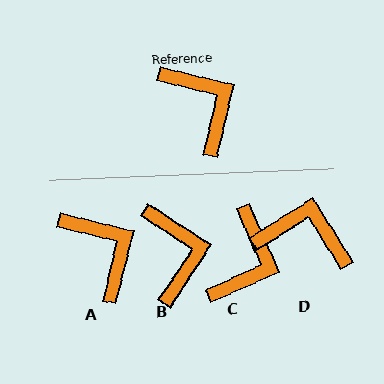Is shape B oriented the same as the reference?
No, it is off by about 20 degrees.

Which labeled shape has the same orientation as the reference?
A.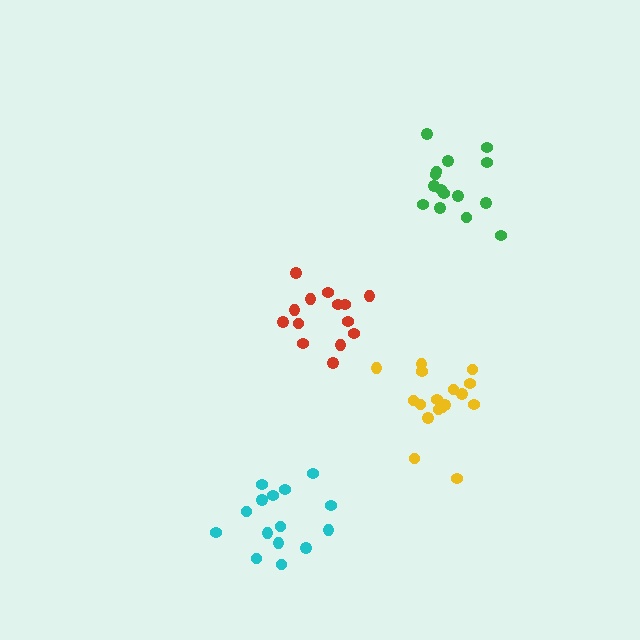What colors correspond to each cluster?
The clusters are colored: yellow, cyan, green, red.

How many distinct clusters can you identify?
There are 4 distinct clusters.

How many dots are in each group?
Group 1: 17 dots, Group 2: 15 dots, Group 3: 15 dots, Group 4: 14 dots (61 total).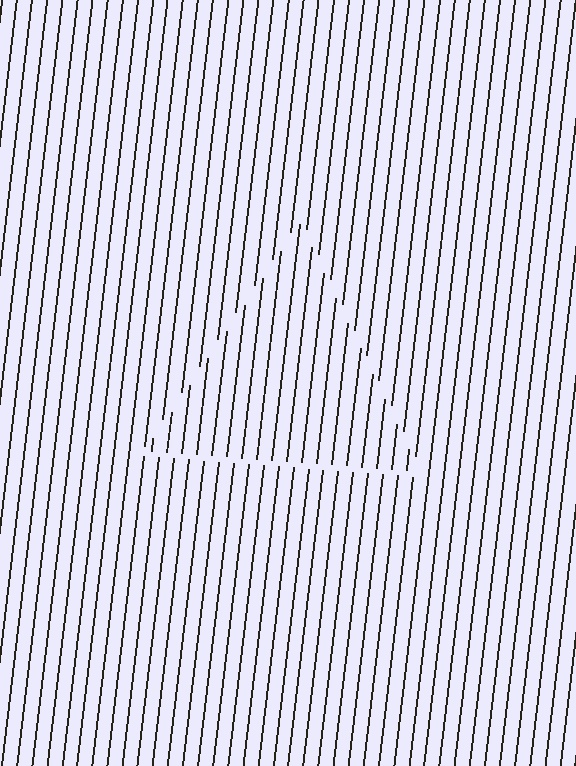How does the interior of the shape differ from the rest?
The interior of the shape contains the same grating, shifted by half a period — the contour is defined by the phase discontinuity where line-ends from the inner and outer gratings abut.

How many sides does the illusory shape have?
3 sides — the line-ends trace a triangle.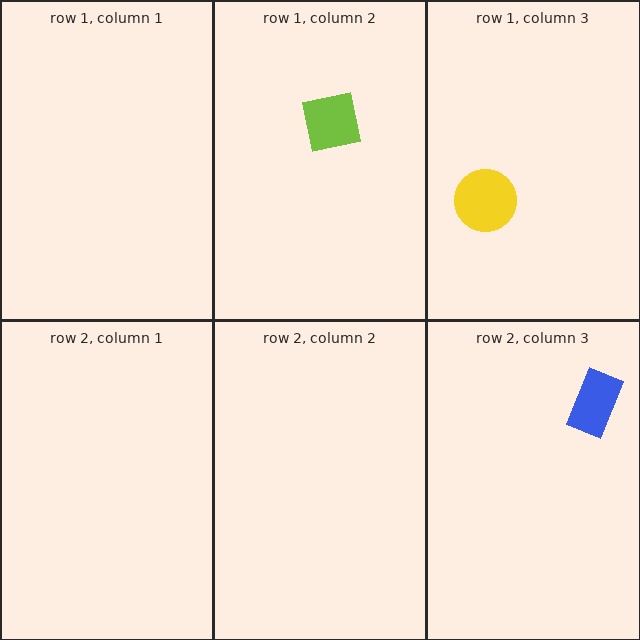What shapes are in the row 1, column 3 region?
The yellow circle.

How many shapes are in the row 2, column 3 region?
1.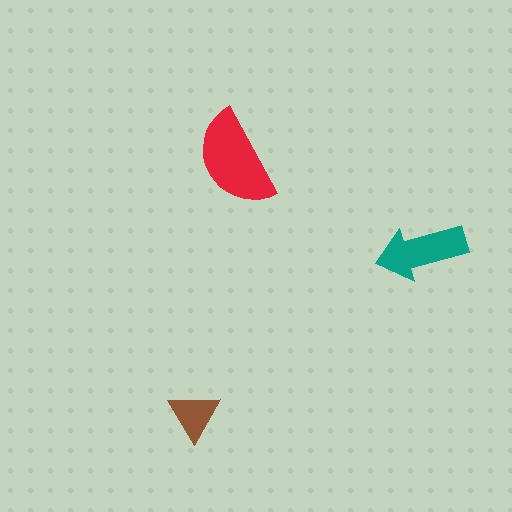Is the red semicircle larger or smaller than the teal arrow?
Larger.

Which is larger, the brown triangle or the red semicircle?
The red semicircle.